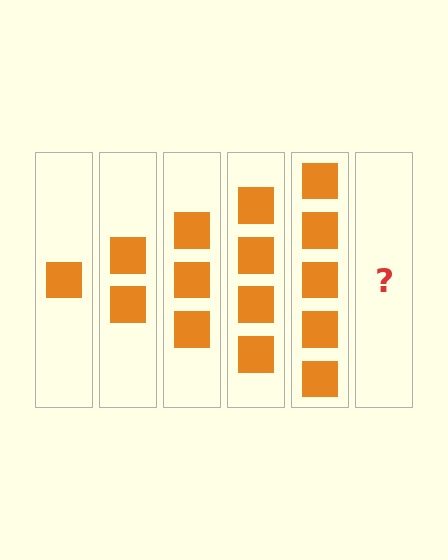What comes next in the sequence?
The next element should be 6 squares.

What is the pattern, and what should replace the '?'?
The pattern is that each step adds one more square. The '?' should be 6 squares.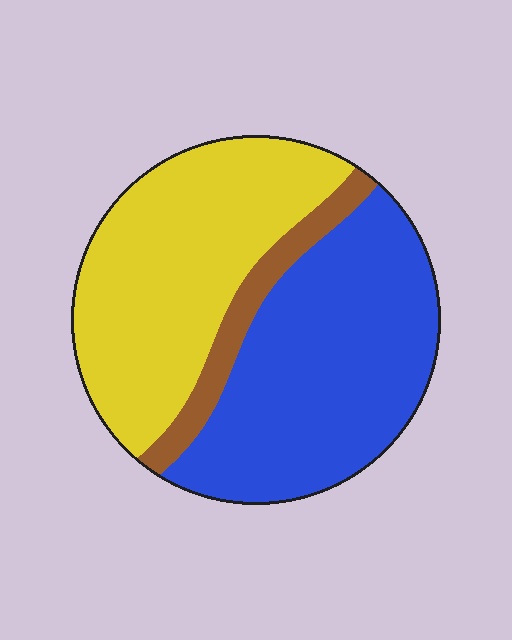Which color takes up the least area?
Brown, at roughly 10%.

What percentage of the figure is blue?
Blue covers about 45% of the figure.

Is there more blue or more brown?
Blue.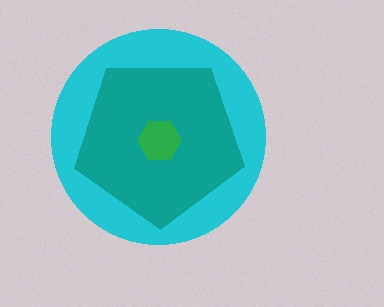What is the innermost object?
The green hexagon.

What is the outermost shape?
The cyan circle.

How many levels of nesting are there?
3.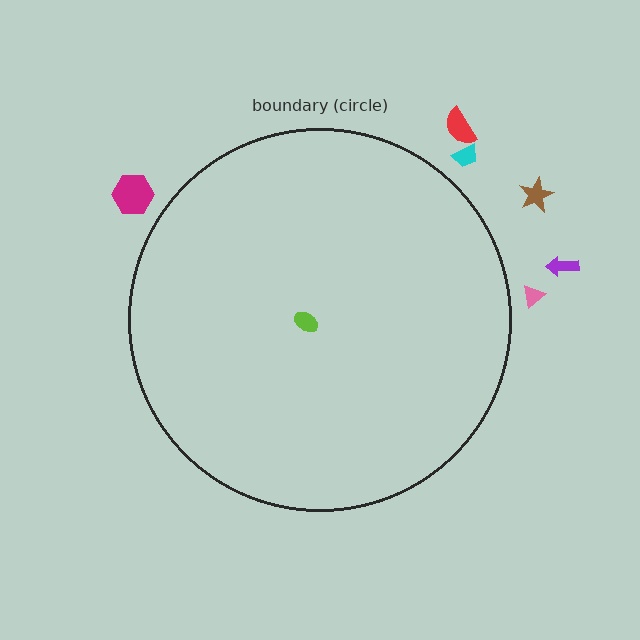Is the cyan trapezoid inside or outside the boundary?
Outside.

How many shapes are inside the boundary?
1 inside, 6 outside.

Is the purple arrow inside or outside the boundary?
Outside.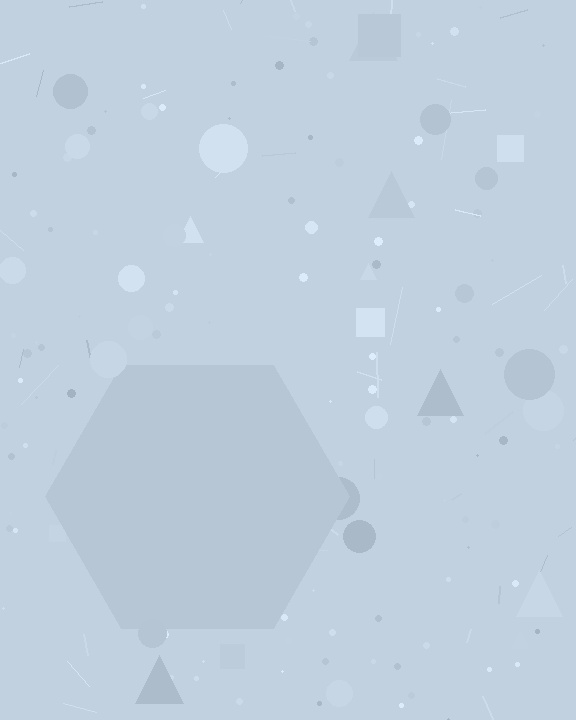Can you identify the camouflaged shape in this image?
The camouflaged shape is a hexagon.